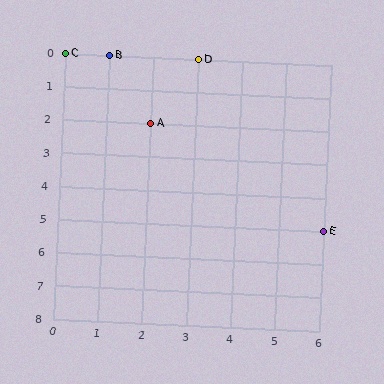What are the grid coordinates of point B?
Point B is at grid coordinates (1, 0).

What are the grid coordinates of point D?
Point D is at grid coordinates (3, 0).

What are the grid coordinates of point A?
Point A is at grid coordinates (2, 2).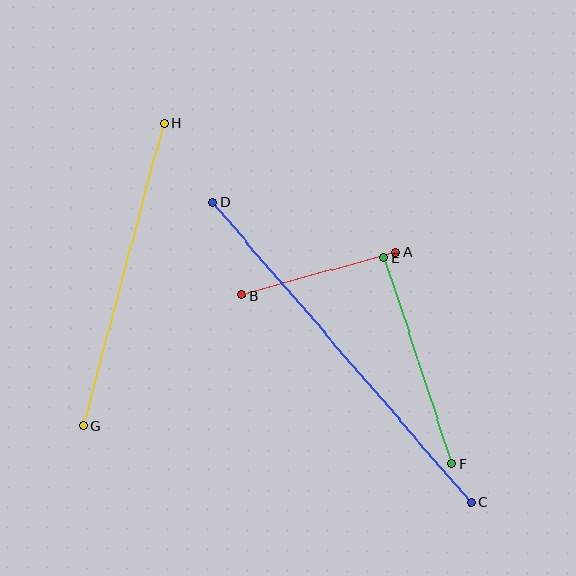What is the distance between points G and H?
The distance is approximately 313 pixels.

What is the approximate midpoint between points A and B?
The midpoint is at approximately (319, 274) pixels.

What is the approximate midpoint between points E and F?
The midpoint is at approximately (418, 361) pixels.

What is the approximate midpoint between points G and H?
The midpoint is at approximately (124, 274) pixels.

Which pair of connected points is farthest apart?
Points C and D are farthest apart.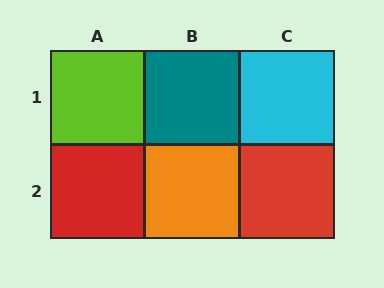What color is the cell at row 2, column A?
Red.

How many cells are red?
2 cells are red.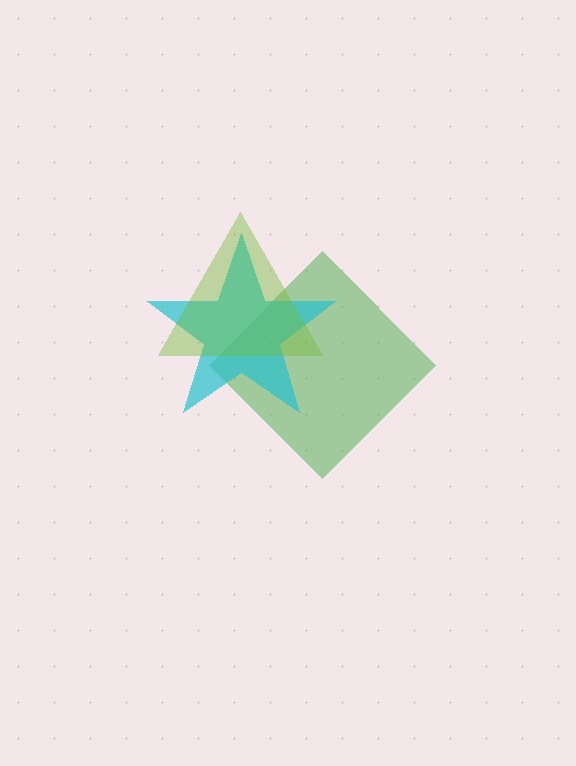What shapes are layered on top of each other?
The layered shapes are: a green diamond, a cyan star, a lime triangle.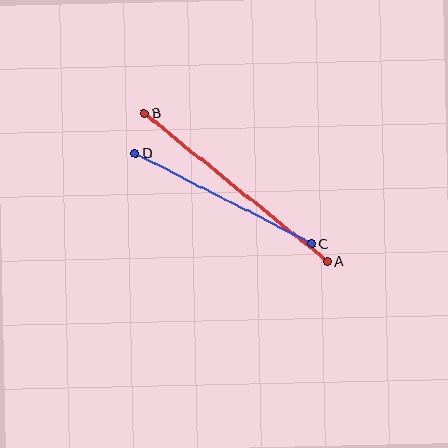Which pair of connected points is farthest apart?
Points A and B are farthest apart.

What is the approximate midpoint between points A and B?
The midpoint is at approximately (236, 187) pixels.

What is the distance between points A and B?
The distance is approximately 235 pixels.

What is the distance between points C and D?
The distance is approximately 199 pixels.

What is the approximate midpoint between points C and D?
The midpoint is at approximately (224, 199) pixels.